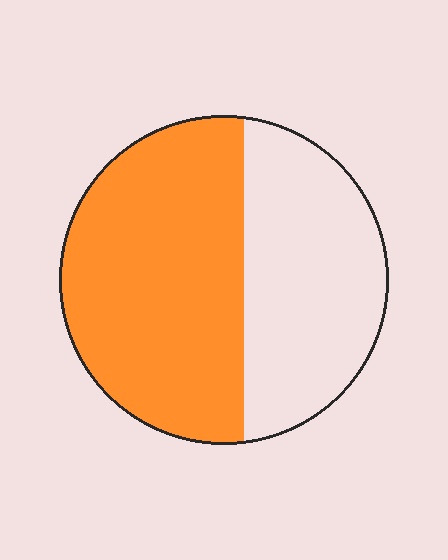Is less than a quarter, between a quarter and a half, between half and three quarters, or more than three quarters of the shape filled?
Between half and three quarters.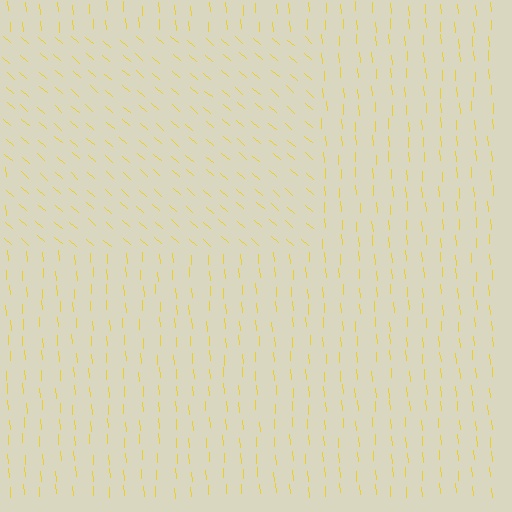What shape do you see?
I see a rectangle.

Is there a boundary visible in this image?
Yes, there is a texture boundary formed by a change in line orientation.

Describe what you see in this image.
The image is filled with small yellow line segments. A rectangle region in the image has lines oriented differently from the surrounding lines, creating a visible texture boundary.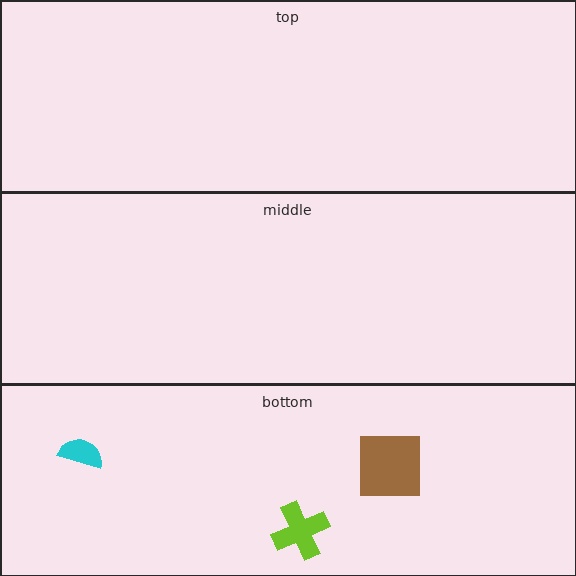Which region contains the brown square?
The bottom region.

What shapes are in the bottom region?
The lime cross, the cyan semicircle, the brown square.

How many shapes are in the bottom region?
3.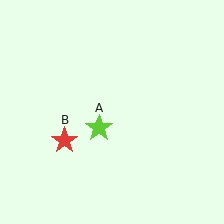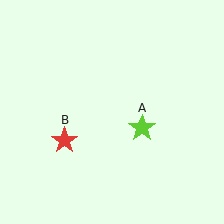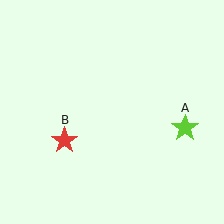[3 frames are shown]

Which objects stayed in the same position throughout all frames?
Red star (object B) remained stationary.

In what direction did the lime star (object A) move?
The lime star (object A) moved right.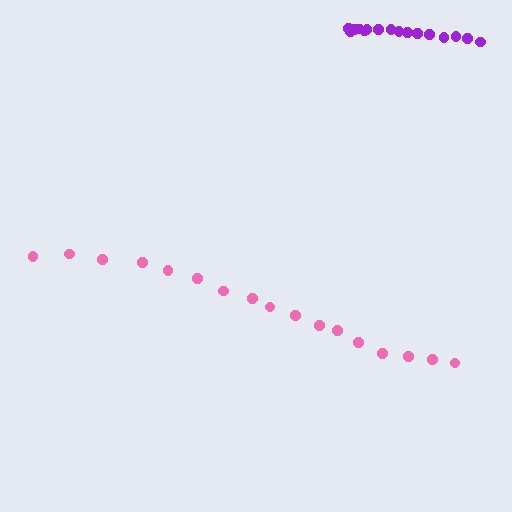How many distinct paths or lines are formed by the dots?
There are 2 distinct paths.